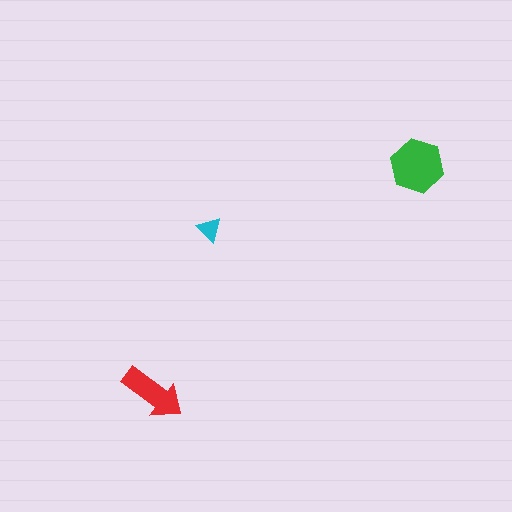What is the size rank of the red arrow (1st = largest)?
2nd.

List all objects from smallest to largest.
The cyan triangle, the red arrow, the green hexagon.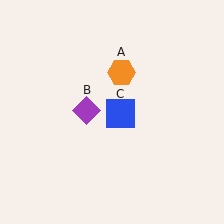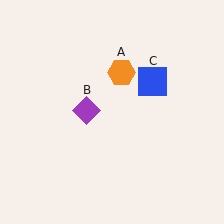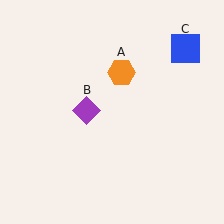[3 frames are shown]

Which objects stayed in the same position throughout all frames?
Orange hexagon (object A) and purple diamond (object B) remained stationary.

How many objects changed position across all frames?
1 object changed position: blue square (object C).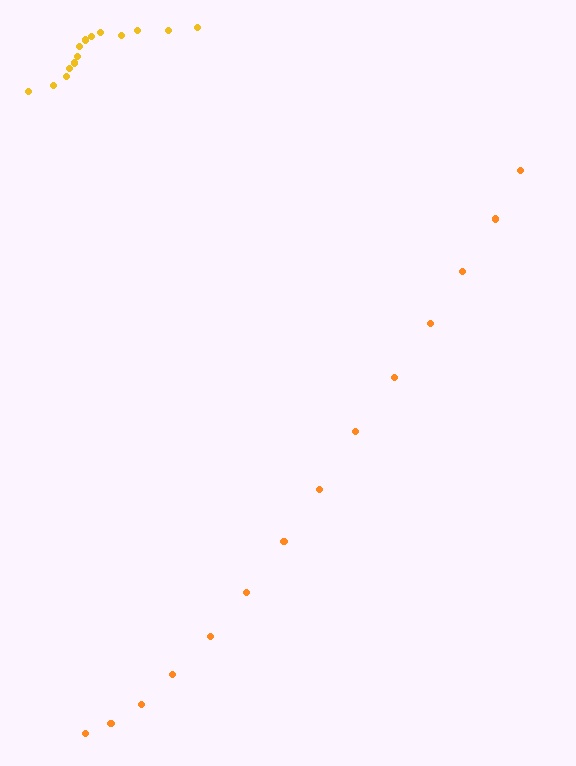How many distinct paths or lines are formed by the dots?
There are 2 distinct paths.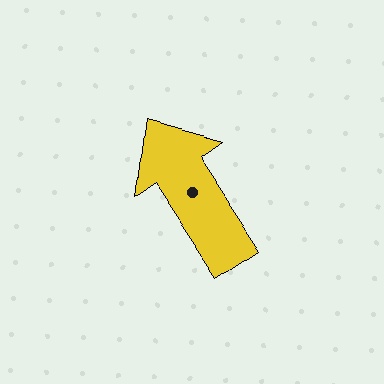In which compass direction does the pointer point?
Northwest.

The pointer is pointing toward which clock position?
Roughly 11 o'clock.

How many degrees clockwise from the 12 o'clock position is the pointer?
Approximately 326 degrees.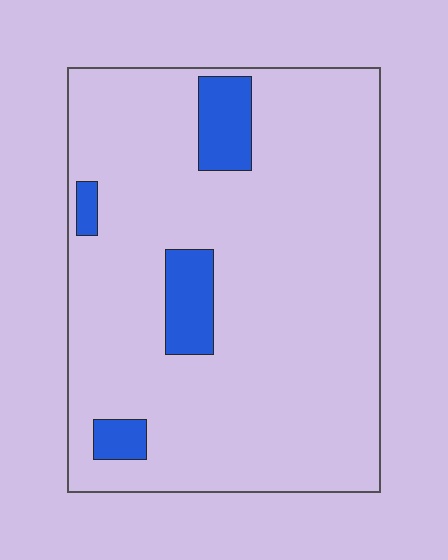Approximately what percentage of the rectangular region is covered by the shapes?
Approximately 10%.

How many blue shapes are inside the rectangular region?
4.